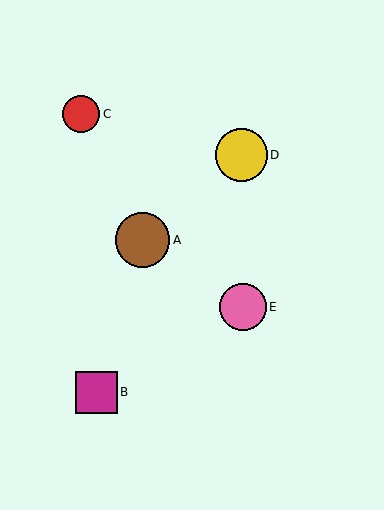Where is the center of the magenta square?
The center of the magenta square is at (97, 392).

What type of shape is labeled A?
Shape A is a brown circle.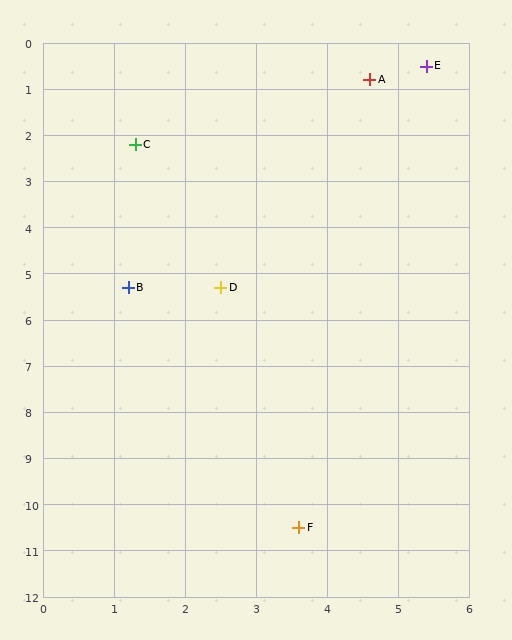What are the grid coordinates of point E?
Point E is at approximately (5.4, 0.5).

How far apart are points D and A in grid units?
Points D and A are about 5.0 grid units apart.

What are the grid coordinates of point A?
Point A is at approximately (4.6, 0.8).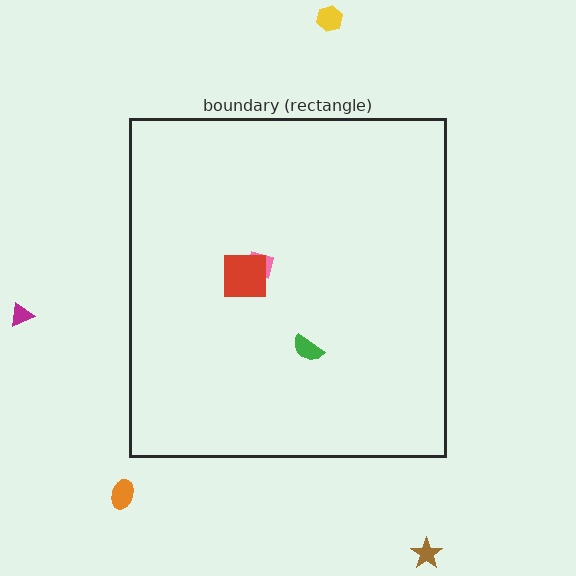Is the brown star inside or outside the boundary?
Outside.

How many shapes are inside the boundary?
3 inside, 4 outside.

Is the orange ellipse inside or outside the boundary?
Outside.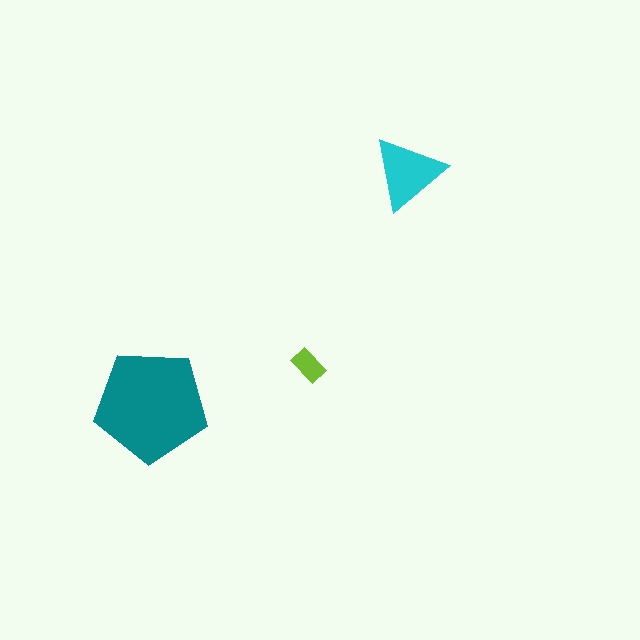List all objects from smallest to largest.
The lime rectangle, the cyan triangle, the teal pentagon.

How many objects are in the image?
There are 3 objects in the image.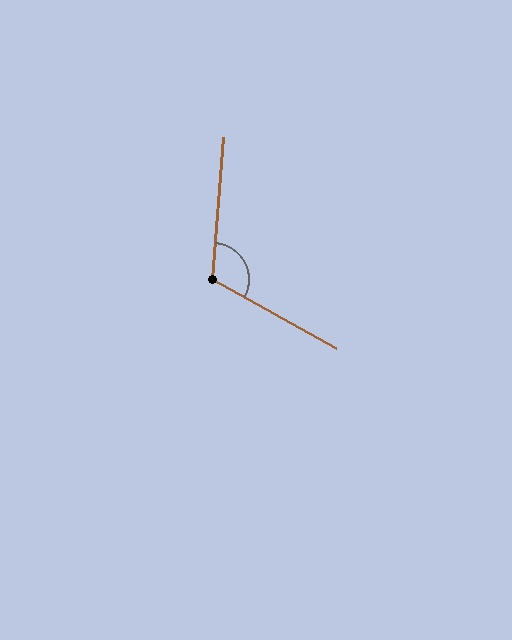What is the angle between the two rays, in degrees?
Approximately 114 degrees.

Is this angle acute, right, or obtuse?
It is obtuse.